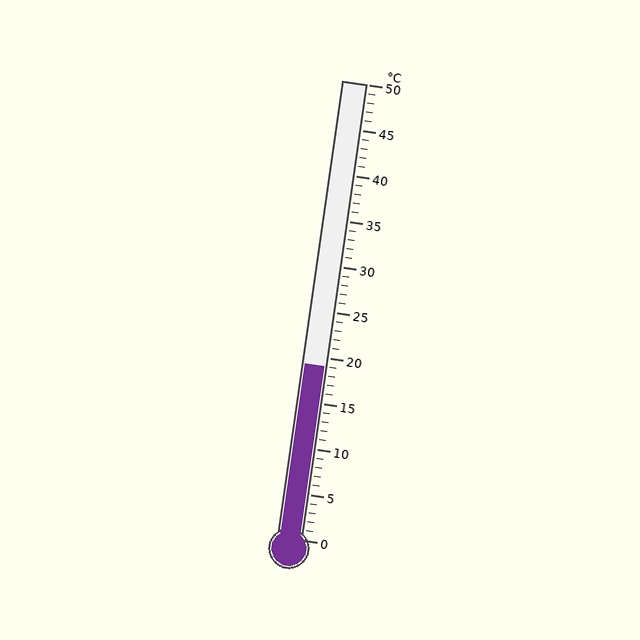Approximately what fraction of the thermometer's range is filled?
The thermometer is filled to approximately 40% of its range.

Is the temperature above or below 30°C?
The temperature is below 30°C.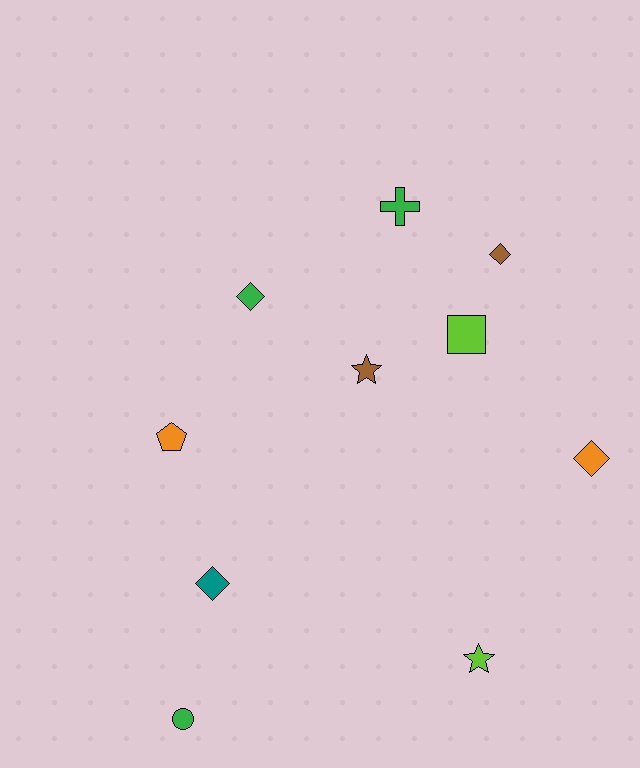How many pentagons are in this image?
There is 1 pentagon.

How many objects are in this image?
There are 10 objects.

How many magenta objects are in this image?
There are no magenta objects.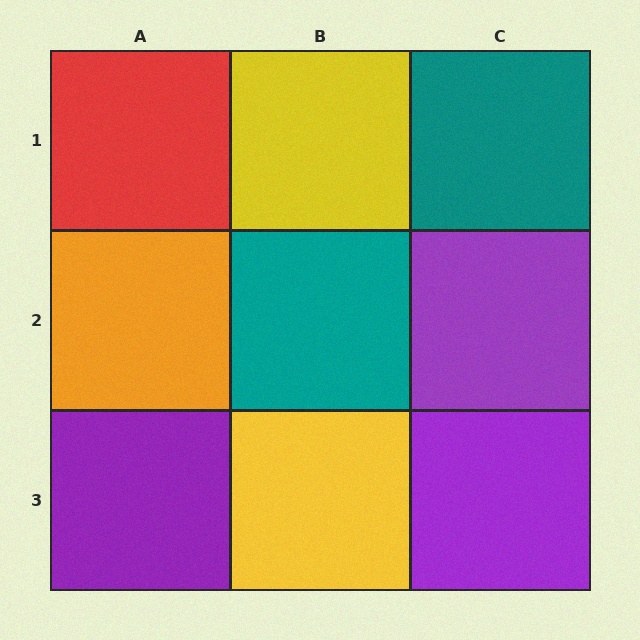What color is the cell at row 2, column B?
Teal.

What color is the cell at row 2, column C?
Purple.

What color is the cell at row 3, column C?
Purple.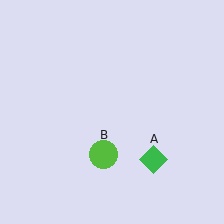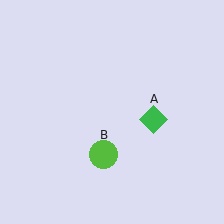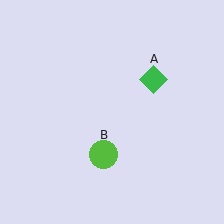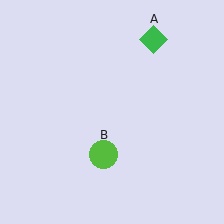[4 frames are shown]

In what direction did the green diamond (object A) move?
The green diamond (object A) moved up.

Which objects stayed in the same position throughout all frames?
Lime circle (object B) remained stationary.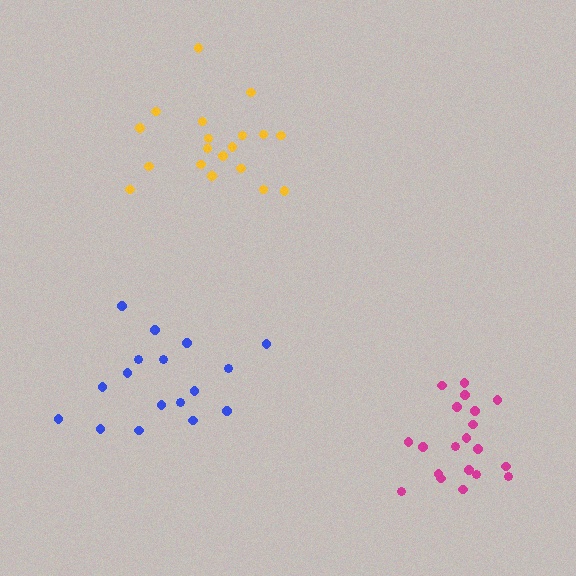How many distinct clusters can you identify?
There are 3 distinct clusters.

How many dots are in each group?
Group 1: 17 dots, Group 2: 19 dots, Group 3: 20 dots (56 total).